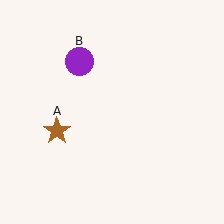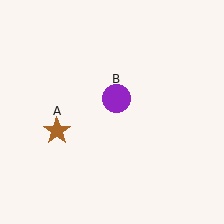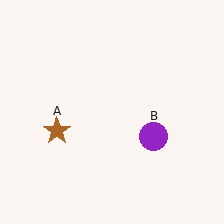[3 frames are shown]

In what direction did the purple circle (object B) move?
The purple circle (object B) moved down and to the right.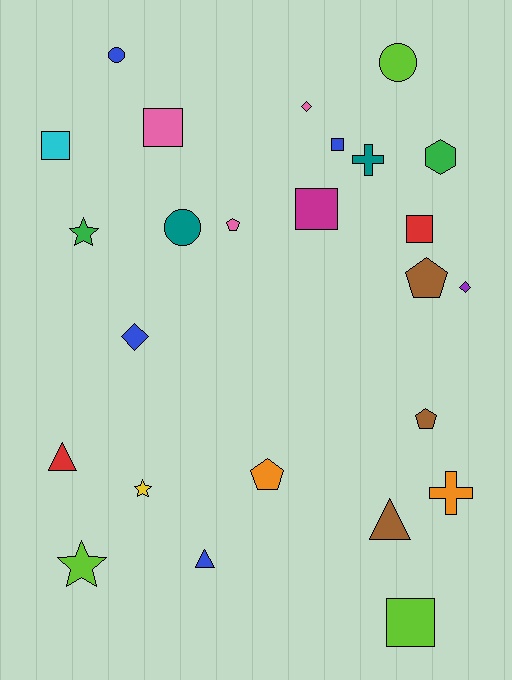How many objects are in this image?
There are 25 objects.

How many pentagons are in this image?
There are 4 pentagons.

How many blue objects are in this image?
There are 4 blue objects.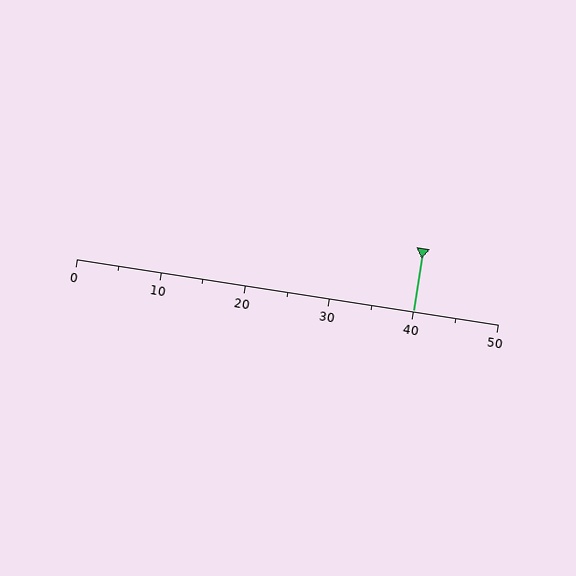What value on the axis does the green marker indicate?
The marker indicates approximately 40.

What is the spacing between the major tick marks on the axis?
The major ticks are spaced 10 apart.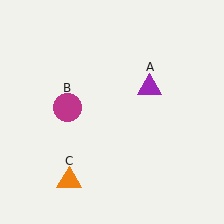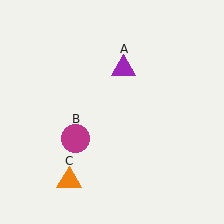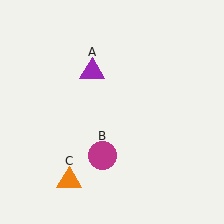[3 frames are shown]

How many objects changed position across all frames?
2 objects changed position: purple triangle (object A), magenta circle (object B).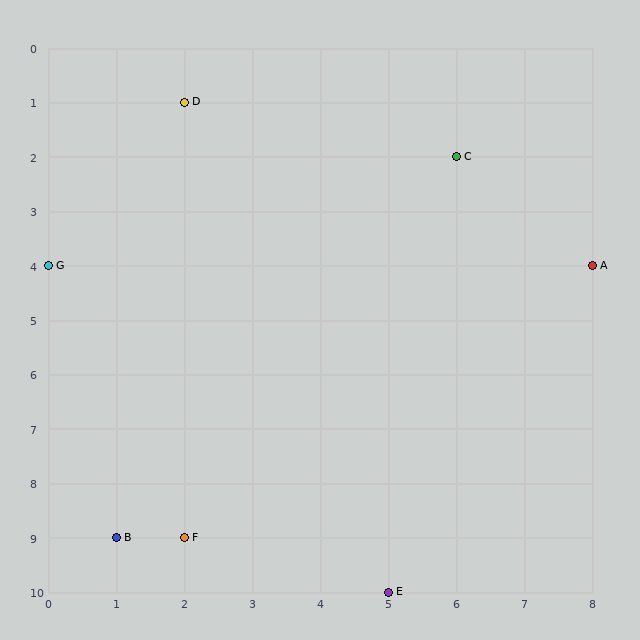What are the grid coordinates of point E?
Point E is at grid coordinates (5, 10).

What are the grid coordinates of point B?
Point B is at grid coordinates (1, 9).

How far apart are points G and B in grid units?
Points G and B are 1 column and 5 rows apart (about 5.1 grid units diagonally).